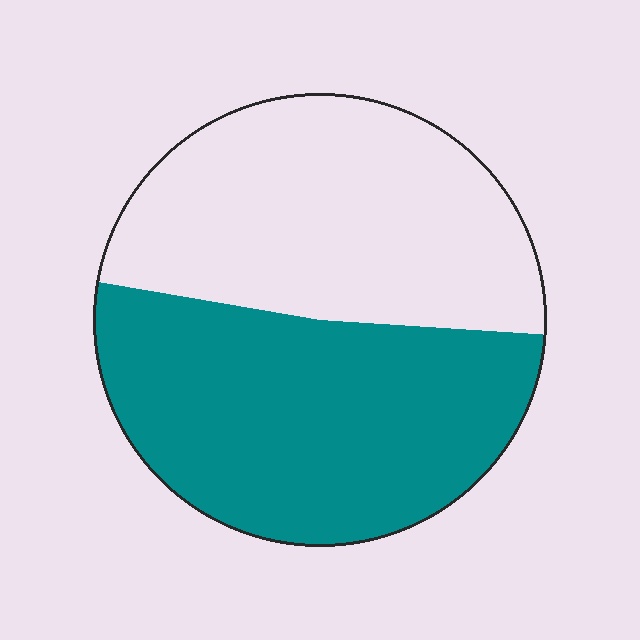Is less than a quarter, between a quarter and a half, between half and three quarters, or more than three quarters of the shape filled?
Between half and three quarters.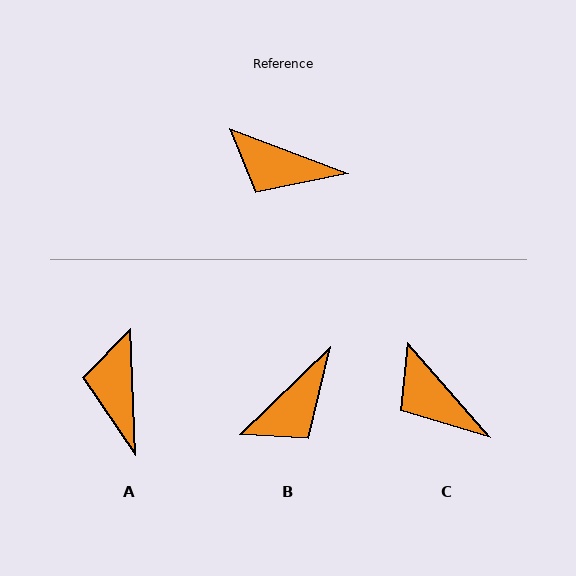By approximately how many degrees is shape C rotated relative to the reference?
Approximately 28 degrees clockwise.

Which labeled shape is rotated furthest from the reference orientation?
A, about 67 degrees away.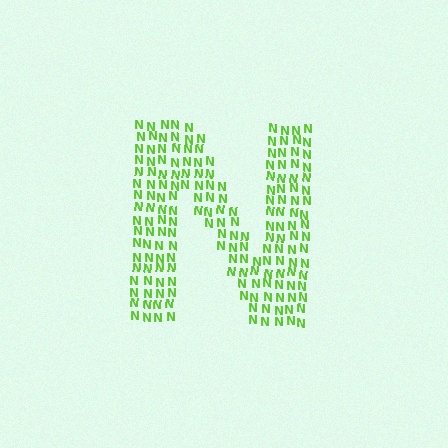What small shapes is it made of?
It is made of small letter N's.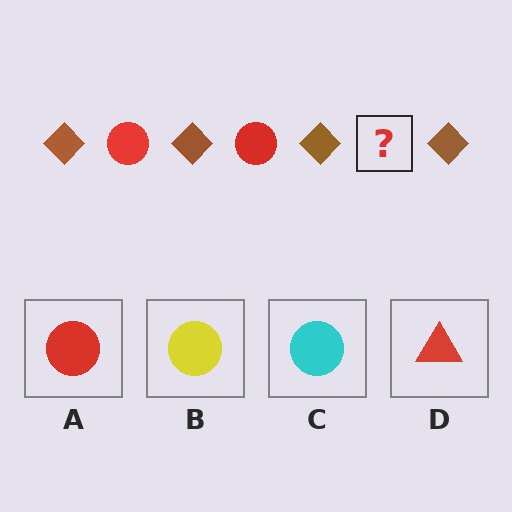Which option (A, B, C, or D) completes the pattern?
A.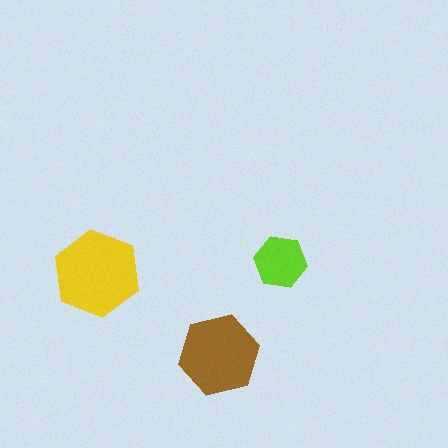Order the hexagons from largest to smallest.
the yellow one, the brown one, the lime one.